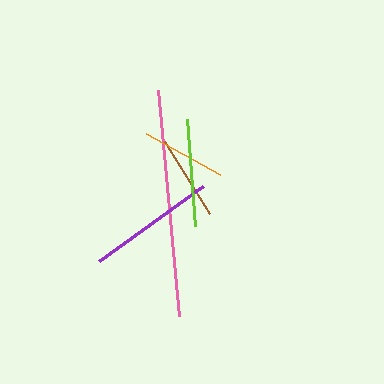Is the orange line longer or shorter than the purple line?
The purple line is longer than the orange line.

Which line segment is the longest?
The pink line is the longest at approximately 227 pixels.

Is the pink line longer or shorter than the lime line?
The pink line is longer than the lime line.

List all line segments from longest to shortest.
From longest to shortest: pink, purple, lime, orange, brown.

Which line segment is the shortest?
The brown line is the shortest at approximately 84 pixels.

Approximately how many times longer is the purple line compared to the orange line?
The purple line is approximately 1.5 times the length of the orange line.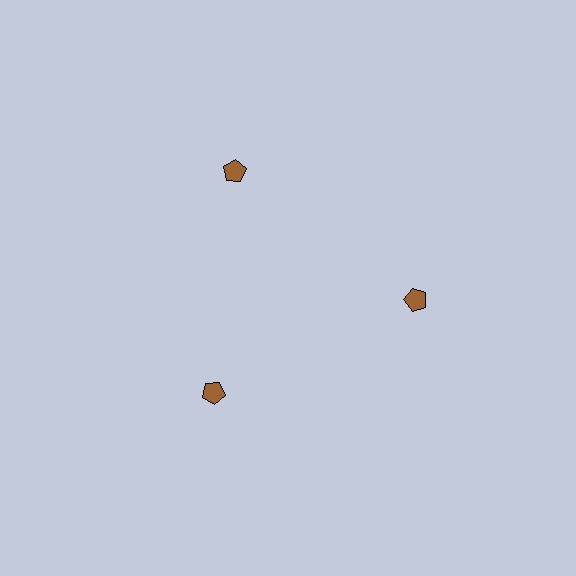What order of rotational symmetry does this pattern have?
This pattern has 3-fold rotational symmetry.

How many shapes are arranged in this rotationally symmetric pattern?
There are 3 shapes, arranged in 3 groups of 1.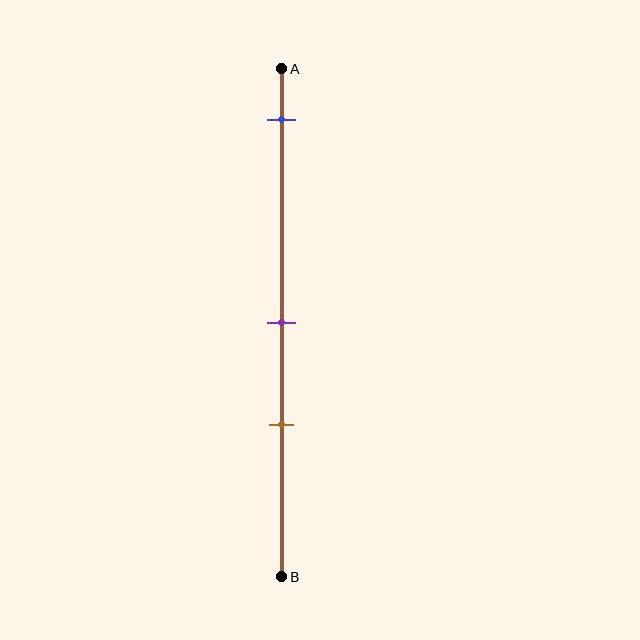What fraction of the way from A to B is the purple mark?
The purple mark is approximately 50% (0.5) of the way from A to B.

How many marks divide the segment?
There are 3 marks dividing the segment.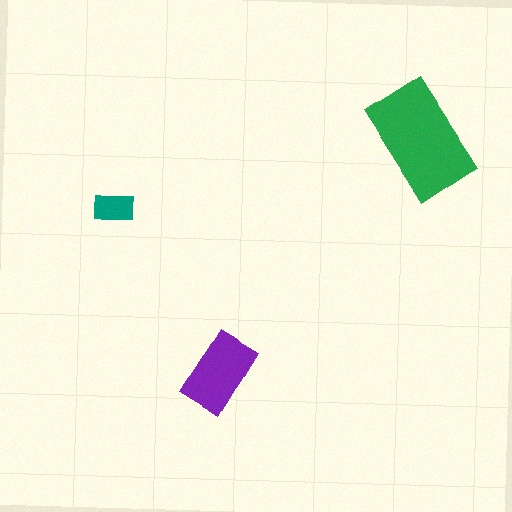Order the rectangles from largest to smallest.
the green one, the purple one, the teal one.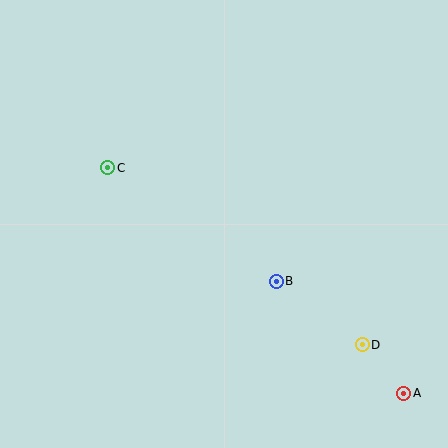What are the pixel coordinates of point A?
Point A is at (404, 394).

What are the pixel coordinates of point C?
Point C is at (108, 168).